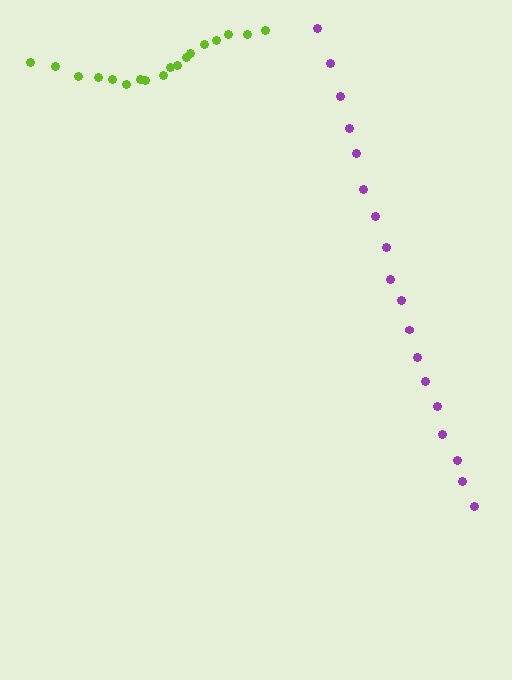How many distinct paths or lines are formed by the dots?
There are 2 distinct paths.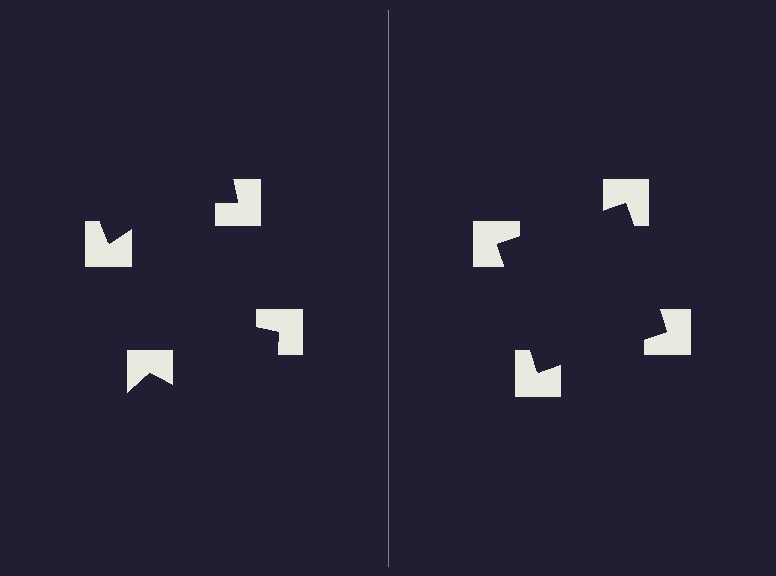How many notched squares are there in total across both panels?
8 — 4 on each side.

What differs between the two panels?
The notched squares are positioned identically on both sides; only the wedge orientations differ. On the right they align to a square; on the left they are misaligned.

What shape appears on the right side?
An illusory square.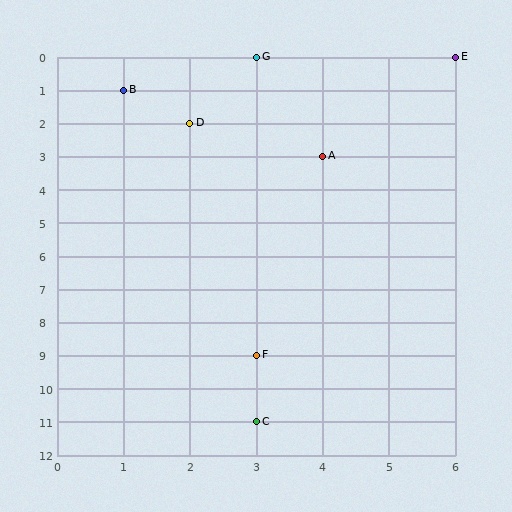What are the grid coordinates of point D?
Point D is at grid coordinates (2, 2).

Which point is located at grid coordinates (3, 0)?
Point G is at (3, 0).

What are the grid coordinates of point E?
Point E is at grid coordinates (6, 0).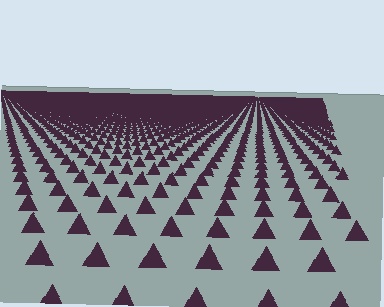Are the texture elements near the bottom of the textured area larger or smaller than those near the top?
Larger. Near the bottom, elements are closer to the viewer and appear at a bigger on-screen size.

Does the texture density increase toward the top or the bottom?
Density increases toward the top.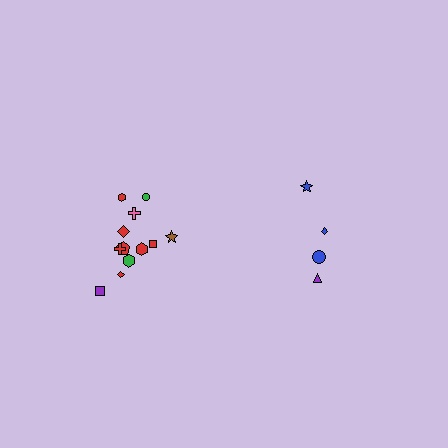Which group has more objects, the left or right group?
The left group.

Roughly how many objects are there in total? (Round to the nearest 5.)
Roughly 15 objects in total.